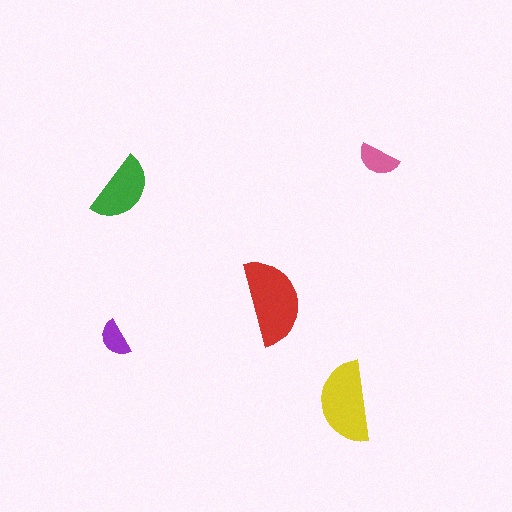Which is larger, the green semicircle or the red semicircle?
The red one.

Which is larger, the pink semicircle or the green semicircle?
The green one.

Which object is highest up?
The pink semicircle is topmost.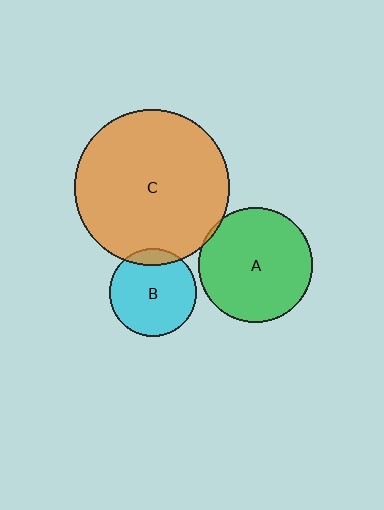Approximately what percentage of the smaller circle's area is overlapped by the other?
Approximately 10%.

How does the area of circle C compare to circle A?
Approximately 1.8 times.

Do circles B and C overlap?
Yes.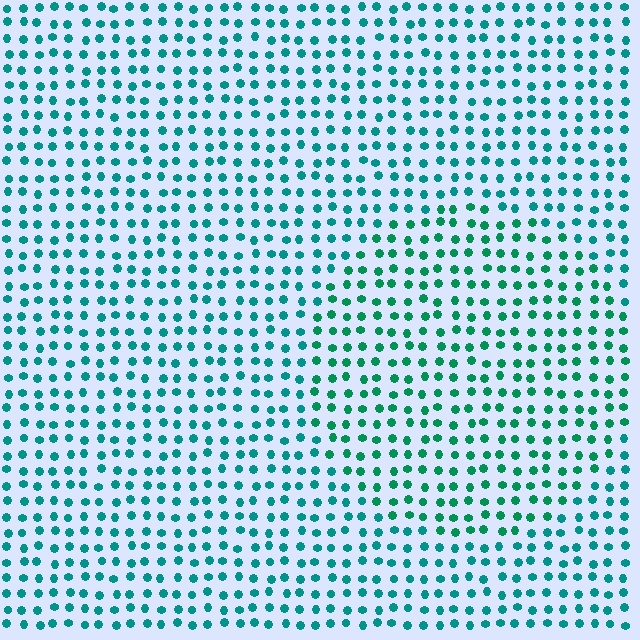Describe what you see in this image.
The image is filled with small teal elements in a uniform arrangement. A circle-shaped region is visible where the elements are tinted to a slightly different hue, forming a subtle color boundary.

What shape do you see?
I see a circle.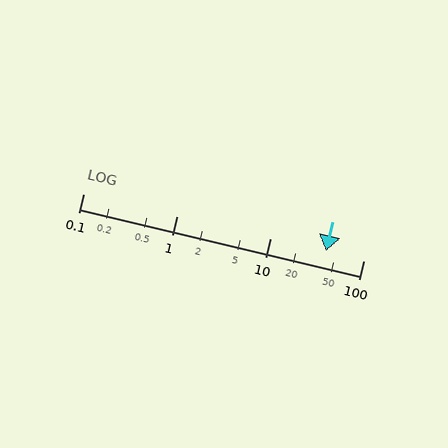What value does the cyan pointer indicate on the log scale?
The pointer indicates approximately 40.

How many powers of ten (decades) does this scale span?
The scale spans 3 decades, from 0.1 to 100.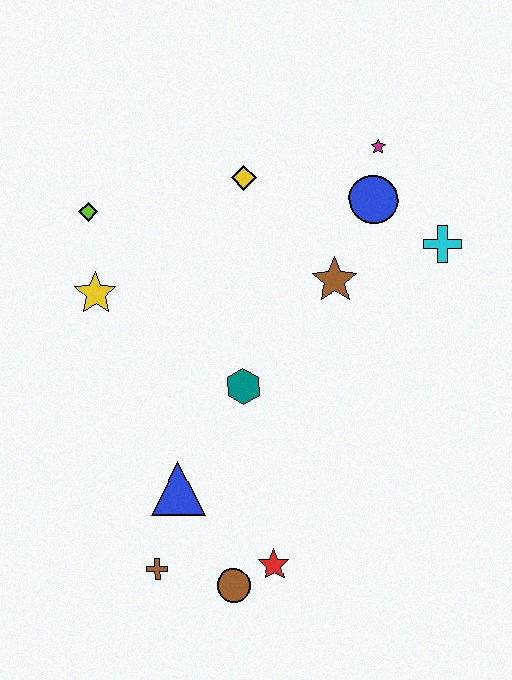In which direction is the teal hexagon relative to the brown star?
The teal hexagon is below the brown star.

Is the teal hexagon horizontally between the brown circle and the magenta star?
Yes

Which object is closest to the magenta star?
The blue circle is closest to the magenta star.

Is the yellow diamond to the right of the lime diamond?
Yes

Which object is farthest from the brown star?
The brown cross is farthest from the brown star.